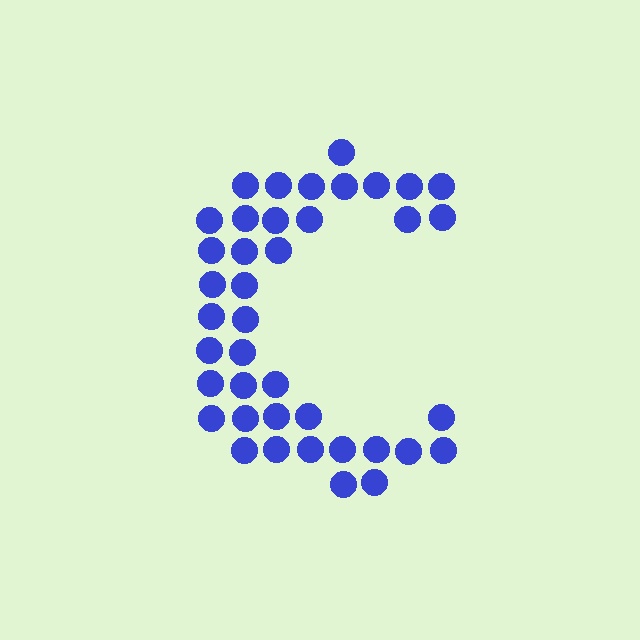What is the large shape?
The large shape is the letter C.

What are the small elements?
The small elements are circles.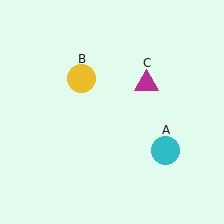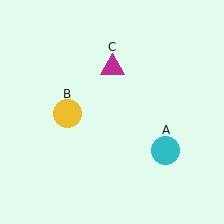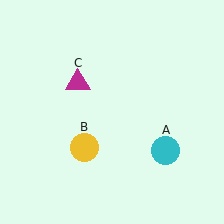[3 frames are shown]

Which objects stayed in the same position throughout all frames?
Cyan circle (object A) remained stationary.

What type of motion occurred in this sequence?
The yellow circle (object B), magenta triangle (object C) rotated counterclockwise around the center of the scene.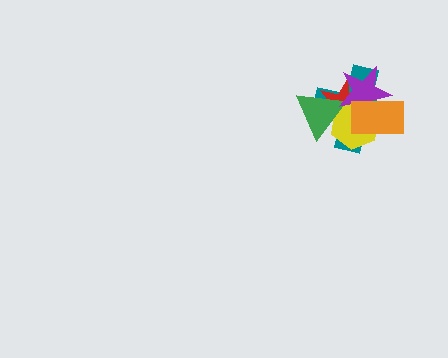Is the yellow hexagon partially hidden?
Yes, it is partially covered by another shape.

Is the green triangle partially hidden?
Yes, it is partially covered by another shape.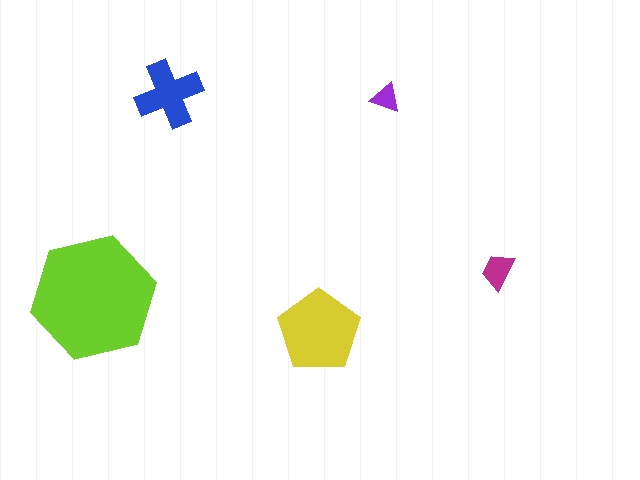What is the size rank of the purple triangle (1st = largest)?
5th.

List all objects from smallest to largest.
The purple triangle, the magenta trapezoid, the blue cross, the yellow pentagon, the lime hexagon.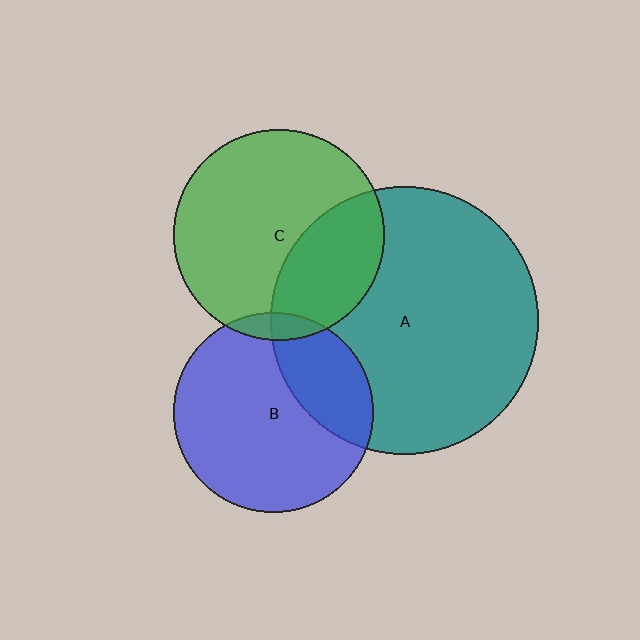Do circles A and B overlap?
Yes.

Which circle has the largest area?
Circle A (teal).